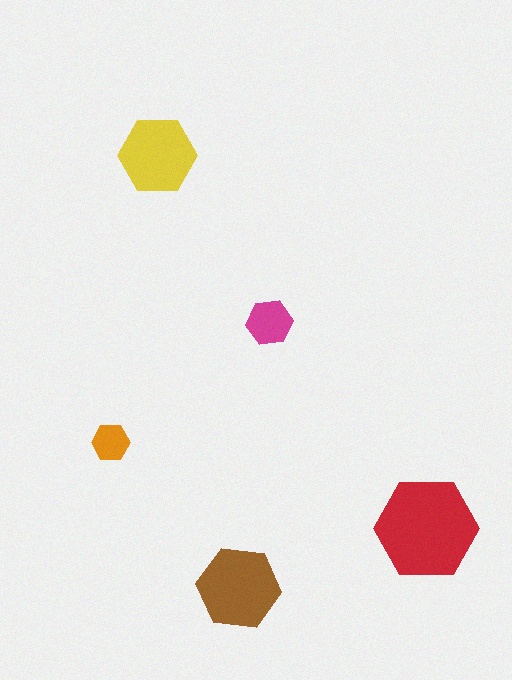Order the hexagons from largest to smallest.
the red one, the brown one, the yellow one, the magenta one, the orange one.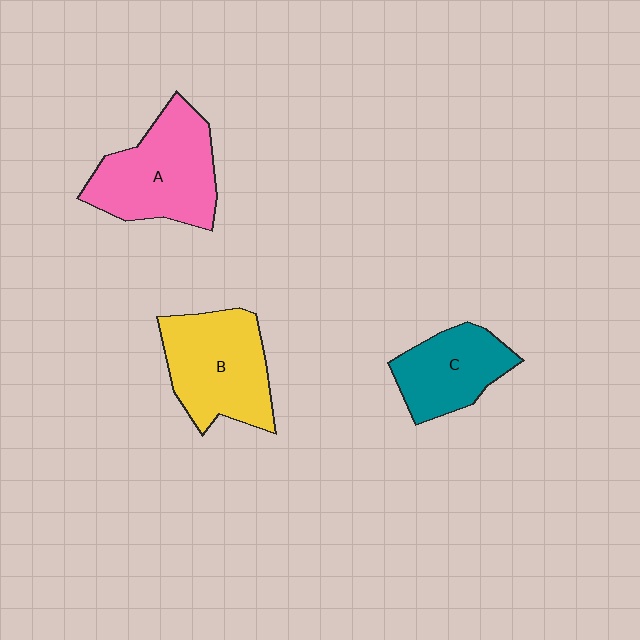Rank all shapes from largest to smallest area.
From largest to smallest: A (pink), B (yellow), C (teal).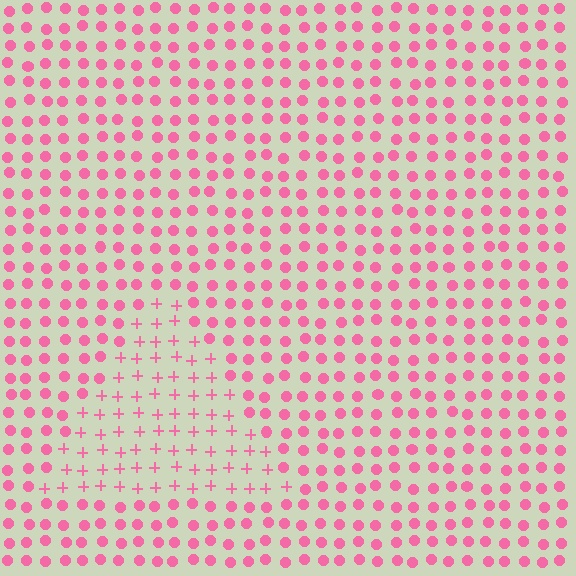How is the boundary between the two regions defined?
The boundary is defined by a change in element shape: plus signs inside vs. circles outside. All elements share the same color and spacing.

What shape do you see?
I see a triangle.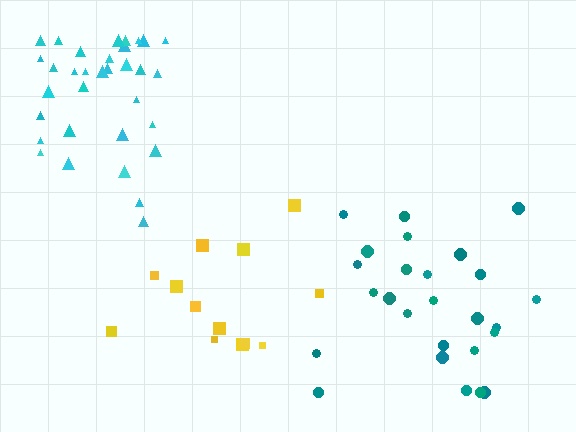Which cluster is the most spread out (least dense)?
Yellow.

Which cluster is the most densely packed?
Cyan.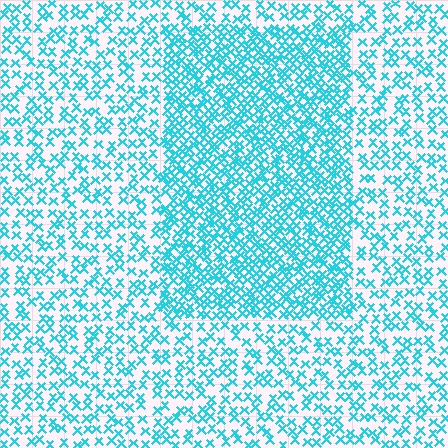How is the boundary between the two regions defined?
The boundary is defined by a change in element density (approximately 2.0x ratio). All elements are the same color, size, and shape.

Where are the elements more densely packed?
The elements are more densely packed inside the rectangle boundary.